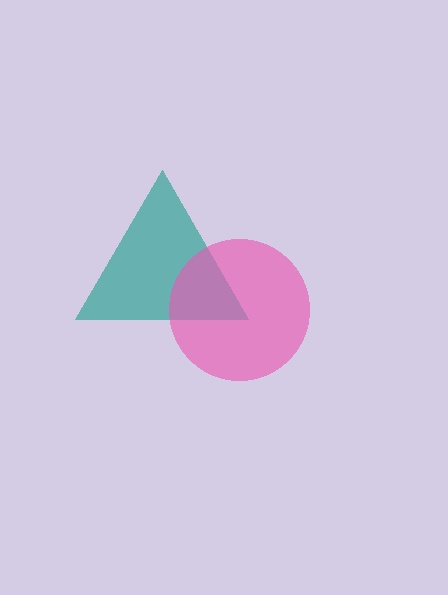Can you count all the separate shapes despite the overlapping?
Yes, there are 2 separate shapes.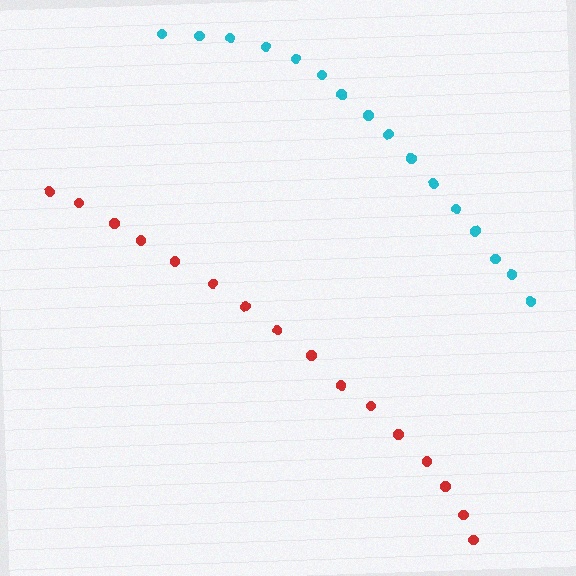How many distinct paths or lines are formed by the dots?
There are 2 distinct paths.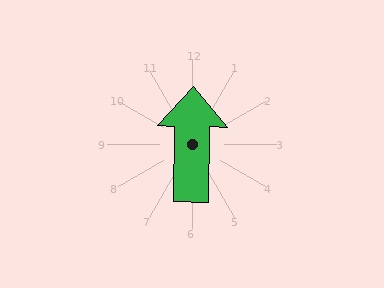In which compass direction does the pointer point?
North.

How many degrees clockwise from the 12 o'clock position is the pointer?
Approximately 1 degrees.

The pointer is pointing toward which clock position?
Roughly 12 o'clock.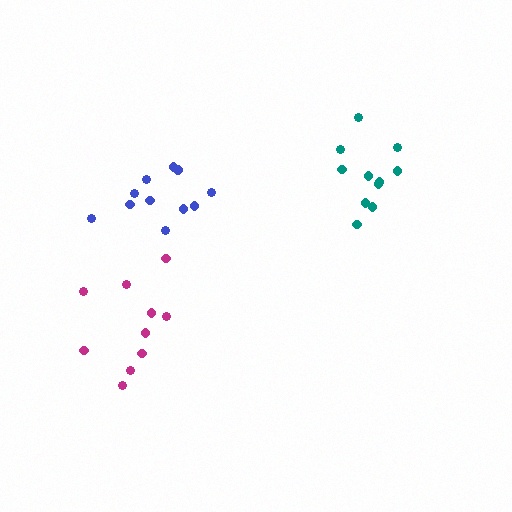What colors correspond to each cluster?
The clusters are colored: blue, teal, magenta.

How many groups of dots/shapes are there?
There are 3 groups.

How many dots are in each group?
Group 1: 11 dots, Group 2: 11 dots, Group 3: 10 dots (32 total).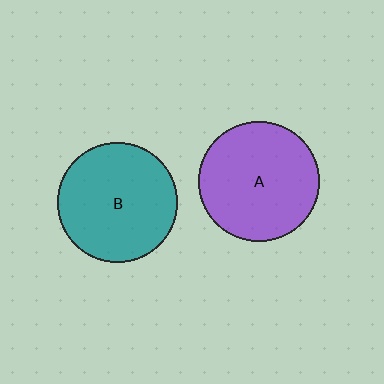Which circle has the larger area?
Circle A (purple).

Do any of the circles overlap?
No, none of the circles overlap.